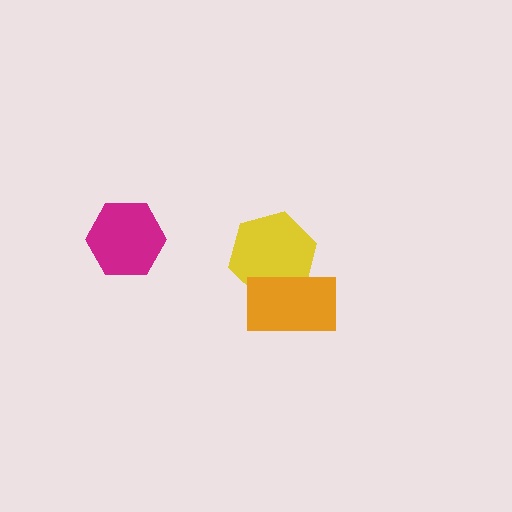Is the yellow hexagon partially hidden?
Yes, it is partially covered by another shape.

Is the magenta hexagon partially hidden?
No, no other shape covers it.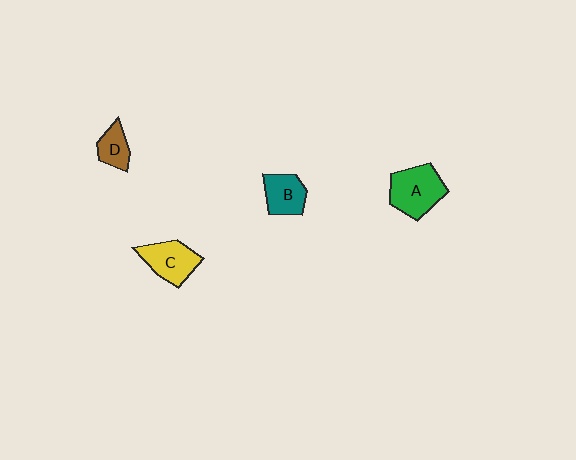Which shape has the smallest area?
Shape D (brown).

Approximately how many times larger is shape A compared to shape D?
Approximately 2.0 times.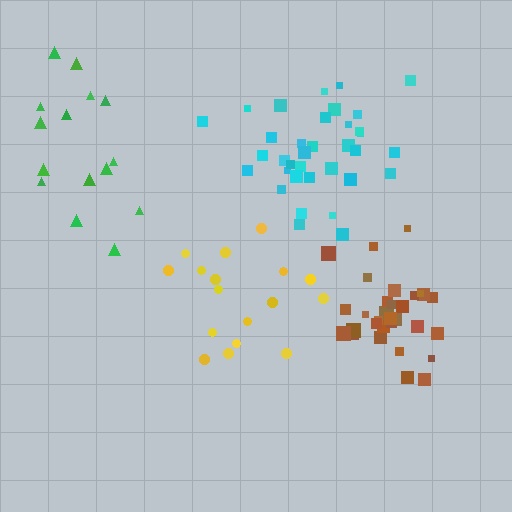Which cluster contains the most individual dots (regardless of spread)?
Cyan (35).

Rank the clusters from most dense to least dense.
brown, cyan, yellow, green.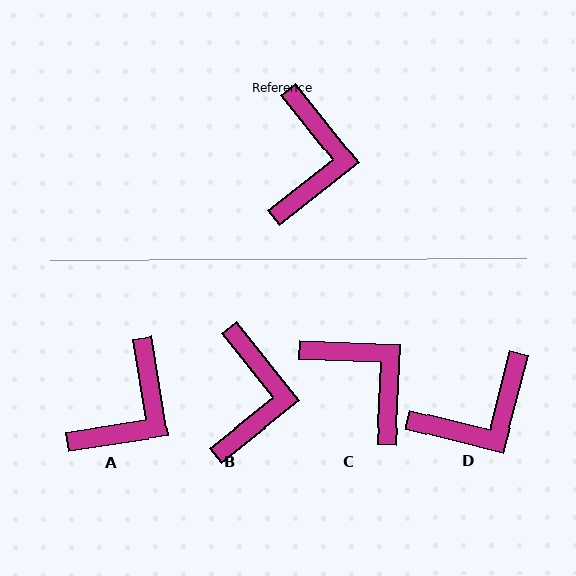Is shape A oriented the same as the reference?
No, it is off by about 30 degrees.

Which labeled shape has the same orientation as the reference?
B.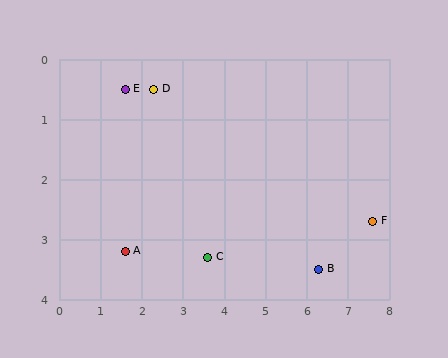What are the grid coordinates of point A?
Point A is at approximately (1.6, 3.2).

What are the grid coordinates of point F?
Point F is at approximately (7.6, 2.7).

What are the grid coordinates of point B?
Point B is at approximately (6.3, 3.5).